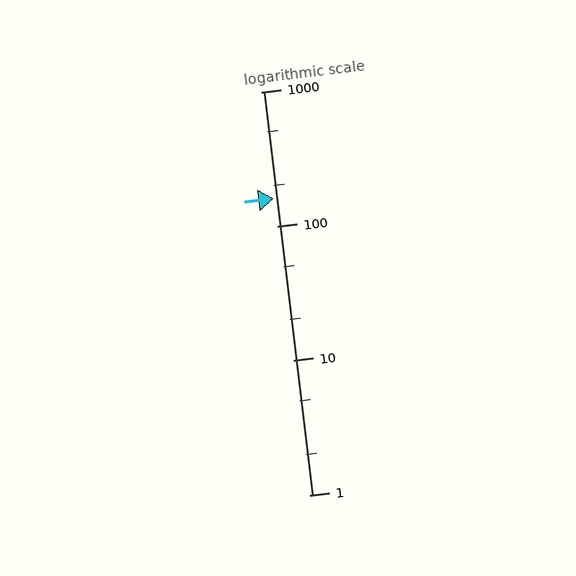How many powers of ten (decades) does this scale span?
The scale spans 3 decades, from 1 to 1000.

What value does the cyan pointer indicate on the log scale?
The pointer indicates approximately 160.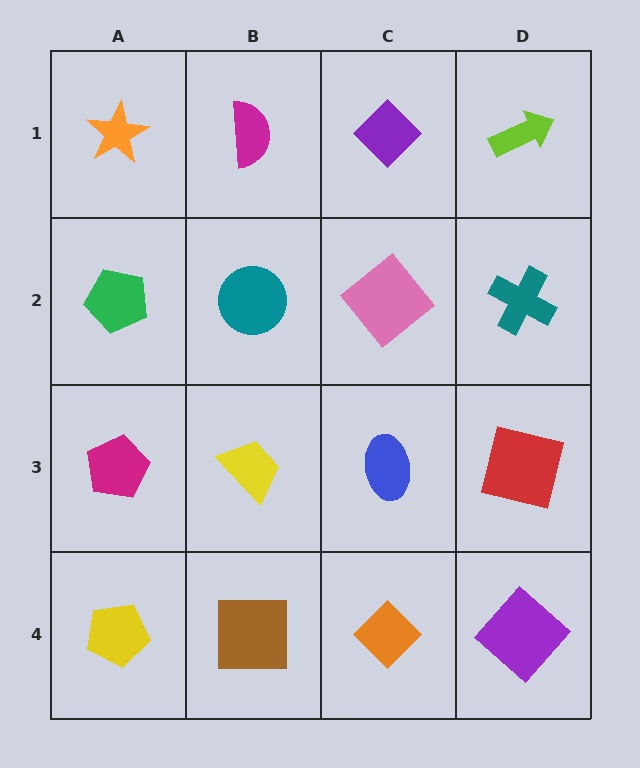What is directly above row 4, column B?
A yellow trapezoid.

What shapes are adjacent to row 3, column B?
A teal circle (row 2, column B), a brown square (row 4, column B), a magenta pentagon (row 3, column A), a blue ellipse (row 3, column C).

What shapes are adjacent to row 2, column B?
A magenta semicircle (row 1, column B), a yellow trapezoid (row 3, column B), a green pentagon (row 2, column A), a pink diamond (row 2, column C).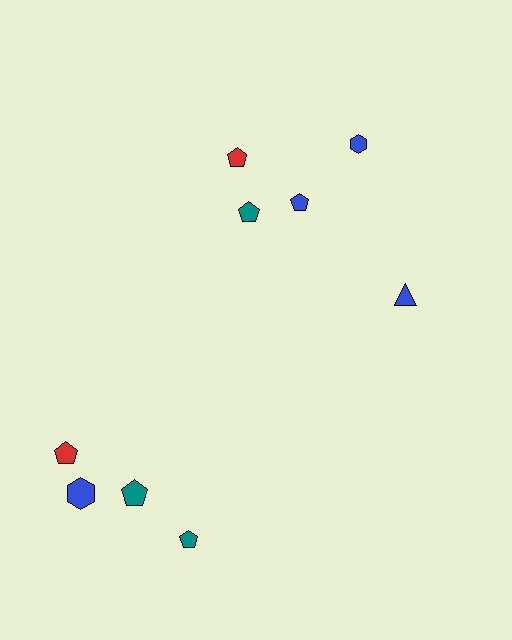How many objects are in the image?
There are 9 objects.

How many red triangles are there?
There are no red triangles.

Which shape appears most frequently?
Pentagon, with 6 objects.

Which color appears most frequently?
Blue, with 4 objects.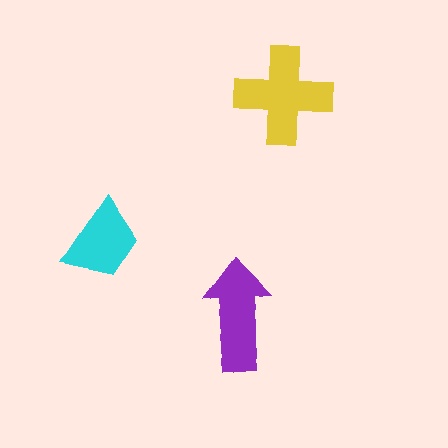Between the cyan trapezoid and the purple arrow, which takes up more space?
The purple arrow.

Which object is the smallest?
The cyan trapezoid.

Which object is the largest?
The yellow cross.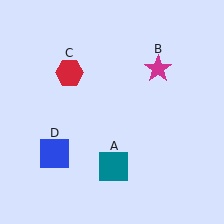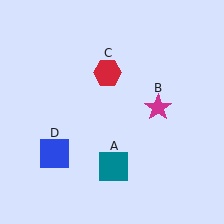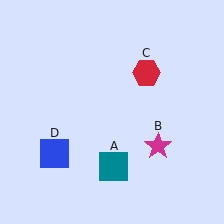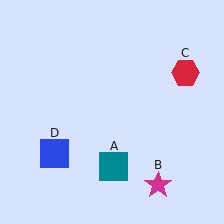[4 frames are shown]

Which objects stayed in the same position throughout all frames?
Teal square (object A) and blue square (object D) remained stationary.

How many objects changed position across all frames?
2 objects changed position: magenta star (object B), red hexagon (object C).